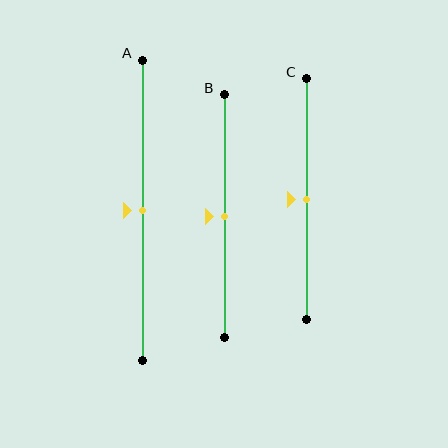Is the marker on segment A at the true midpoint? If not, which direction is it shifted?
Yes, the marker on segment A is at the true midpoint.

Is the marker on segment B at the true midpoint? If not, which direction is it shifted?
Yes, the marker on segment B is at the true midpoint.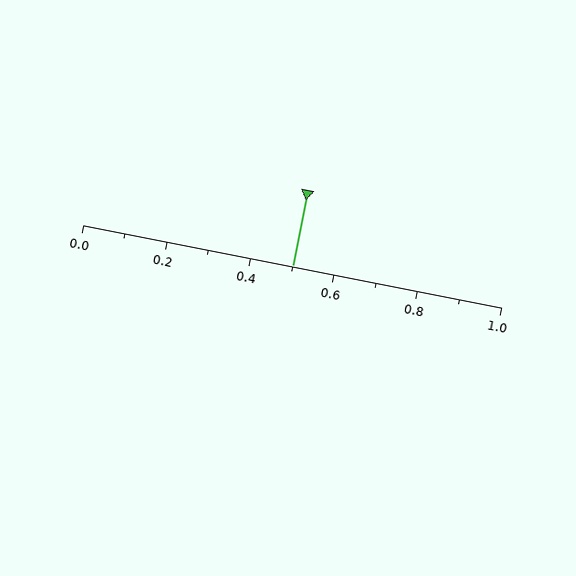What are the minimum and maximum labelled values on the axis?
The axis runs from 0.0 to 1.0.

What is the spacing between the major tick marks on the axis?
The major ticks are spaced 0.2 apart.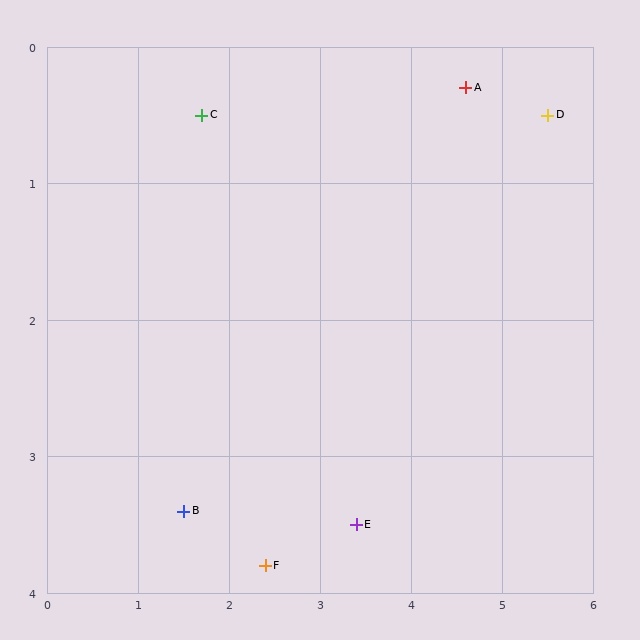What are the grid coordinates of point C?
Point C is at approximately (1.7, 0.5).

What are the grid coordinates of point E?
Point E is at approximately (3.4, 3.5).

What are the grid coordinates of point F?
Point F is at approximately (2.4, 3.8).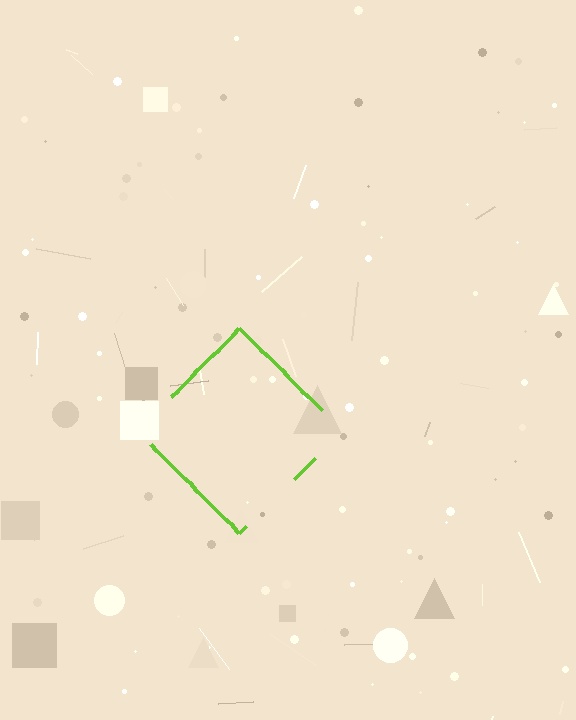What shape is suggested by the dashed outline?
The dashed outline suggests a diamond.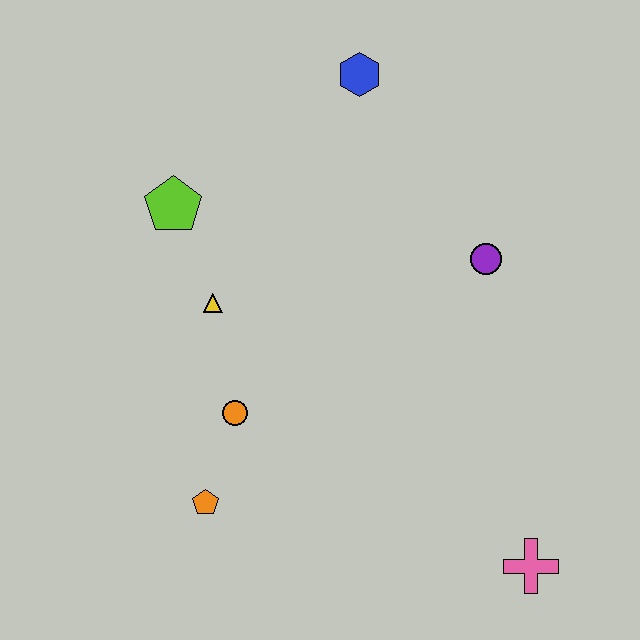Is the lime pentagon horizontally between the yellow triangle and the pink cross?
No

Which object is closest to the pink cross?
The purple circle is closest to the pink cross.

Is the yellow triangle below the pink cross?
No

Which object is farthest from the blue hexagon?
The pink cross is farthest from the blue hexagon.